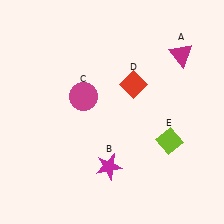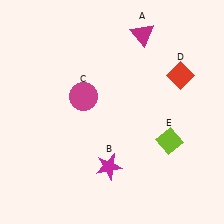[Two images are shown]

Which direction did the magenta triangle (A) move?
The magenta triangle (A) moved left.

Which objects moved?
The objects that moved are: the magenta triangle (A), the red diamond (D).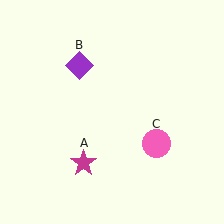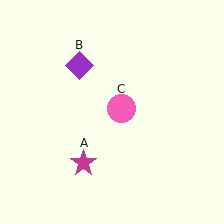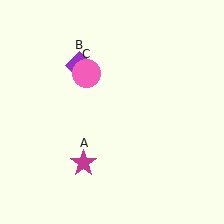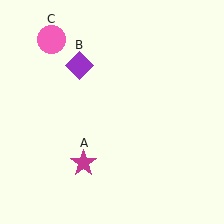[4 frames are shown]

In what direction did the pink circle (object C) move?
The pink circle (object C) moved up and to the left.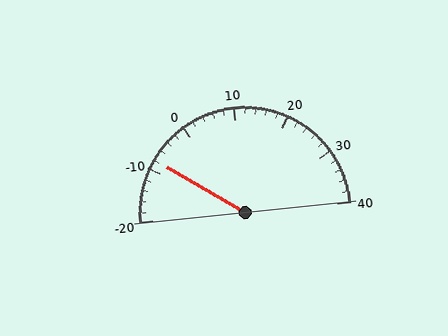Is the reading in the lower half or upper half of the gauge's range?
The reading is in the lower half of the range (-20 to 40).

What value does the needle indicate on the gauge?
The needle indicates approximately -8.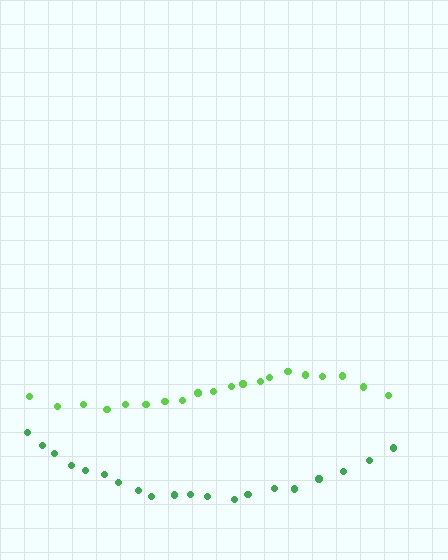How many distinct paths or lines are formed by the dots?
There are 2 distinct paths.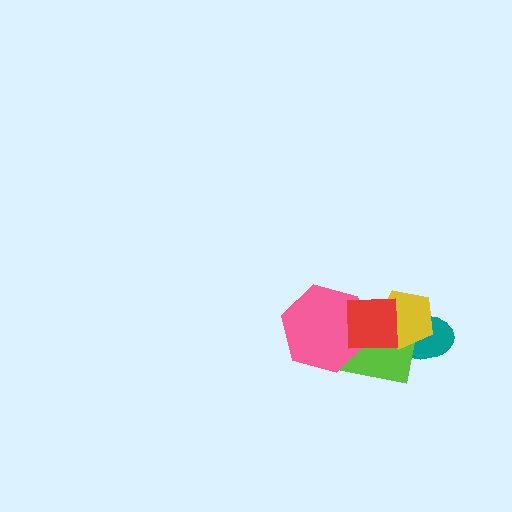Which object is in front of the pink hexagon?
The red square is in front of the pink hexagon.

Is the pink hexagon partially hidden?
Yes, it is partially covered by another shape.